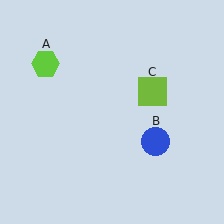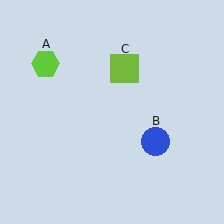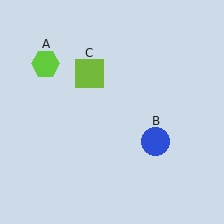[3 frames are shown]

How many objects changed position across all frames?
1 object changed position: lime square (object C).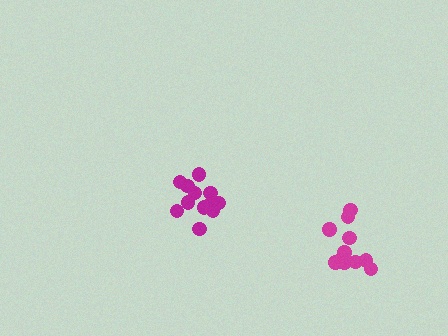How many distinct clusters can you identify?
There are 2 distinct clusters.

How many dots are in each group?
Group 1: 12 dots, Group 2: 11 dots (23 total).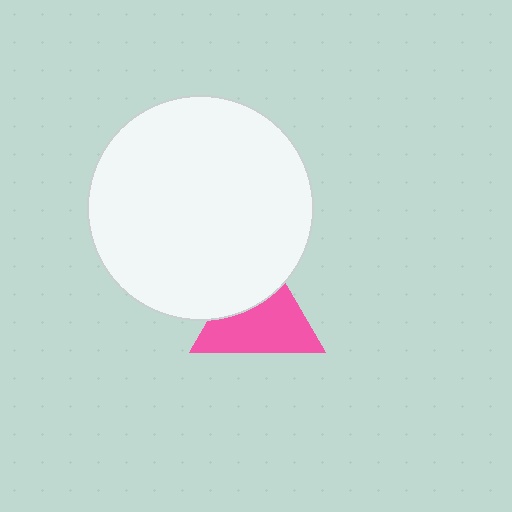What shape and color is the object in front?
The object in front is a white circle.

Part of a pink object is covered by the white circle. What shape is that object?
It is a triangle.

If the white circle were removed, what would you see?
You would see the complete pink triangle.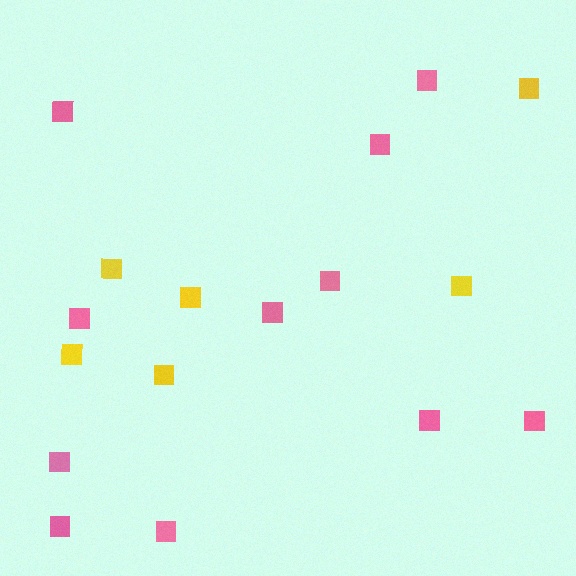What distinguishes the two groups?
There are 2 groups: one group of yellow squares (6) and one group of pink squares (11).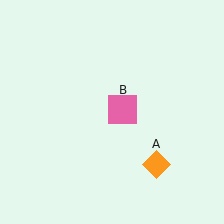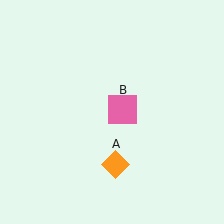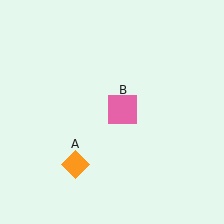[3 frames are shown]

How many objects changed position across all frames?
1 object changed position: orange diamond (object A).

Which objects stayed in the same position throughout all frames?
Pink square (object B) remained stationary.